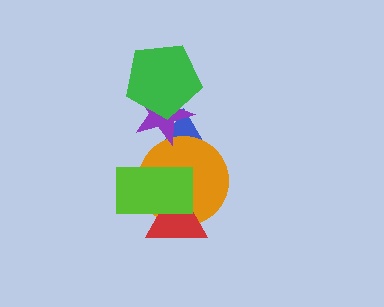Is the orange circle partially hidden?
Yes, it is partially covered by another shape.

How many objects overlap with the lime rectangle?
2 objects overlap with the lime rectangle.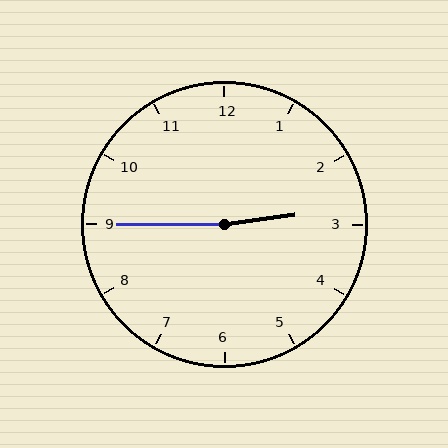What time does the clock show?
2:45.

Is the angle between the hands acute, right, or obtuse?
It is obtuse.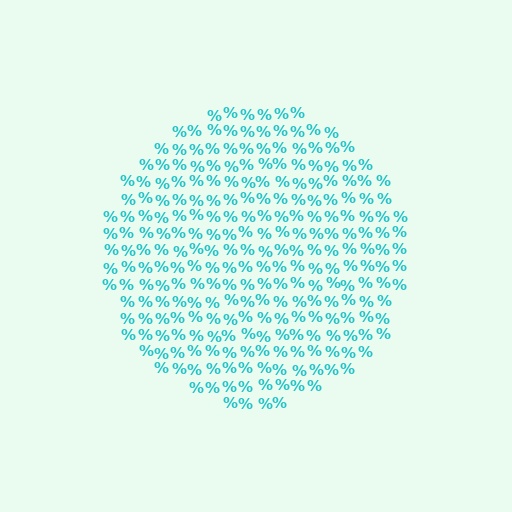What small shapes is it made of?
It is made of small percent signs.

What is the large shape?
The large shape is a circle.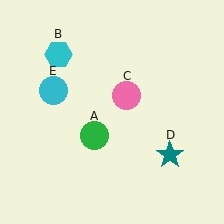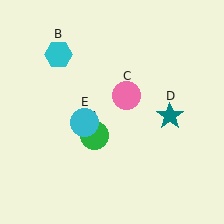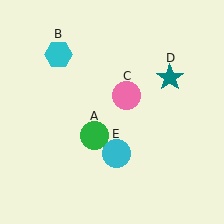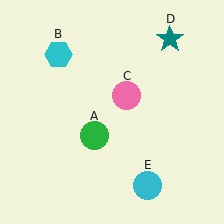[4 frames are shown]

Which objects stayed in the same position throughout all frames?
Green circle (object A) and cyan hexagon (object B) and pink circle (object C) remained stationary.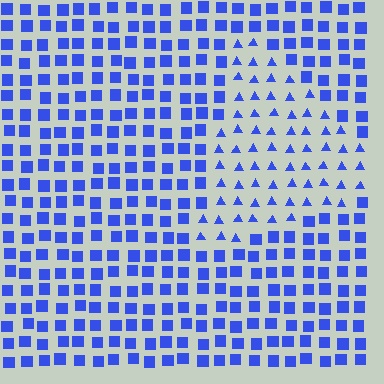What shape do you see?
I see a triangle.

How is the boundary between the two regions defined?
The boundary is defined by a change in element shape: triangles inside vs. squares outside. All elements share the same color and spacing.